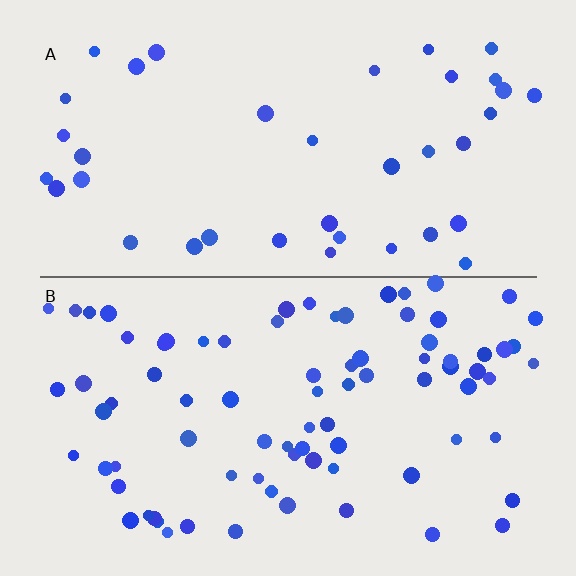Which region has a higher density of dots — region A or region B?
B (the bottom).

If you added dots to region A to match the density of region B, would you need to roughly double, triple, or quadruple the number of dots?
Approximately double.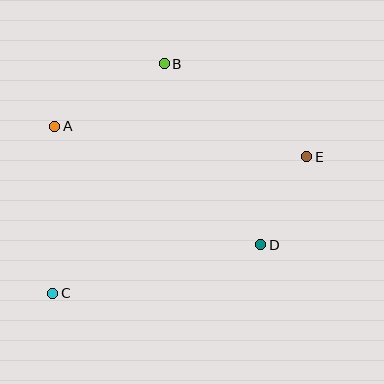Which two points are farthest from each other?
Points C and E are farthest from each other.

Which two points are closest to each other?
Points D and E are closest to each other.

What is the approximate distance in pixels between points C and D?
The distance between C and D is approximately 214 pixels.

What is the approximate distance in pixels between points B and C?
The distance between B and C is approximately 255 pixels.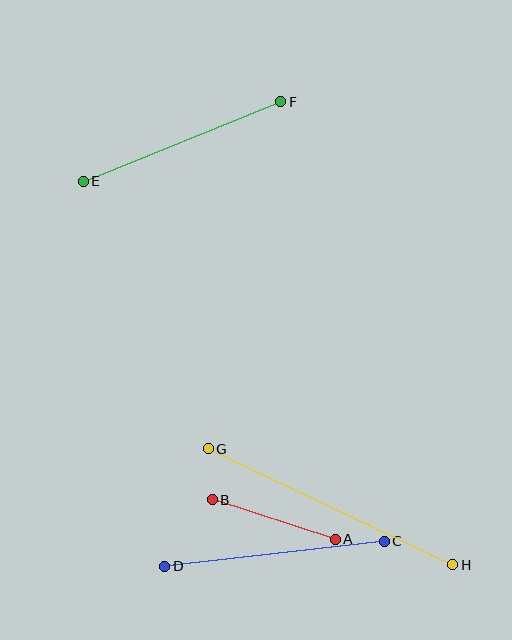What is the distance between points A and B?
The distance is approximately 129 pixels.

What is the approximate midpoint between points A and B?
The midpoint is at approximately (274, 519) pixels.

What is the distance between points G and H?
The distance is approximately 270 pixels.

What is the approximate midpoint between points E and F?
The midpoint is at approximately (182, 142) pixels.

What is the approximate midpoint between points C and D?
The midpoint is at approximately (275, 554) pixels.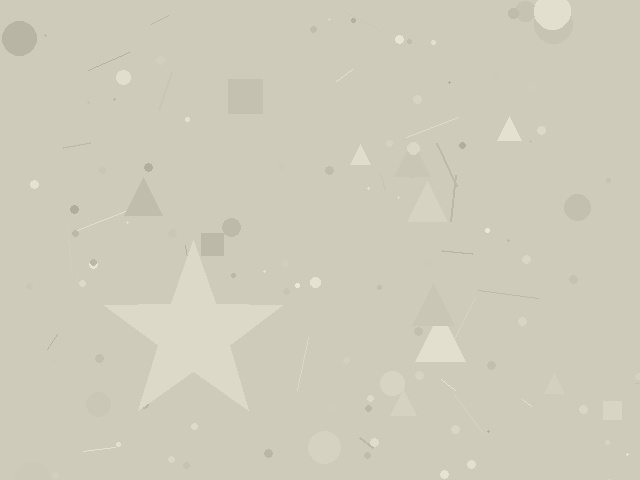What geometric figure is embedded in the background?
A star is embedded in the background.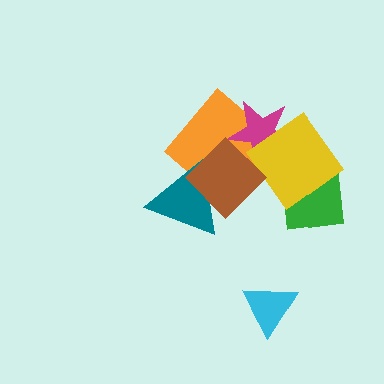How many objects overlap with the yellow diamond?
4 objects overlap with the yellow diamond.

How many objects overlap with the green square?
1 object overlaps with the green square.